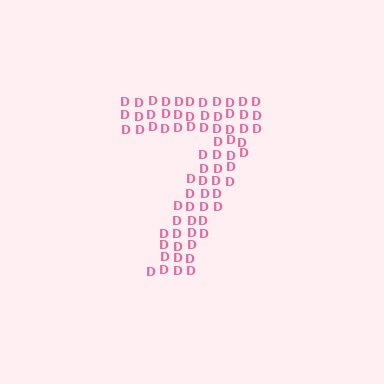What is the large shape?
The large shape is the digit 7.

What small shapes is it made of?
It is made of small letter D's.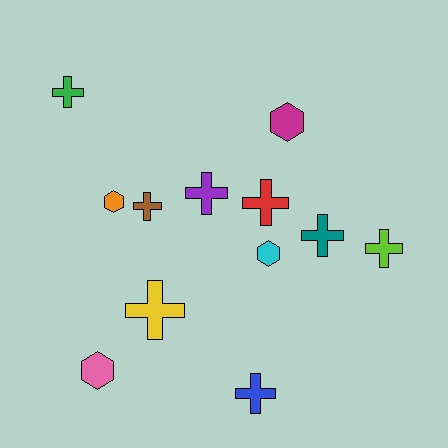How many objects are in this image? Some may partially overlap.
There are 12 objects.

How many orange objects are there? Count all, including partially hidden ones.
There is 1 orange object.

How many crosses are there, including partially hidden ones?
There are 8 crosses.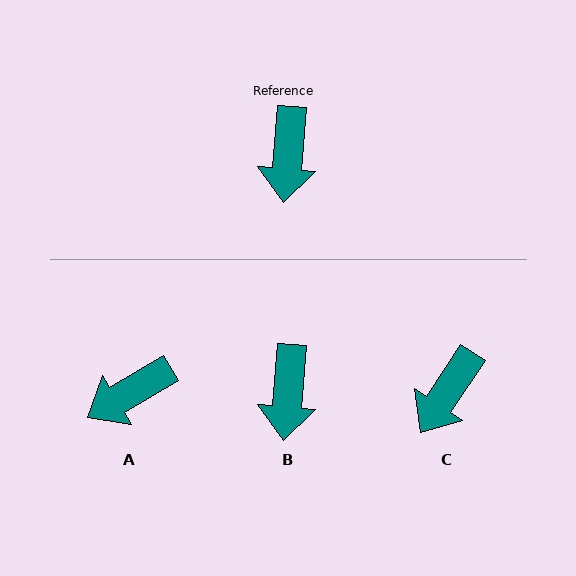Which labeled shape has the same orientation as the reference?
B.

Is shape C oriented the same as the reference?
No, it is off by about 28 degrees.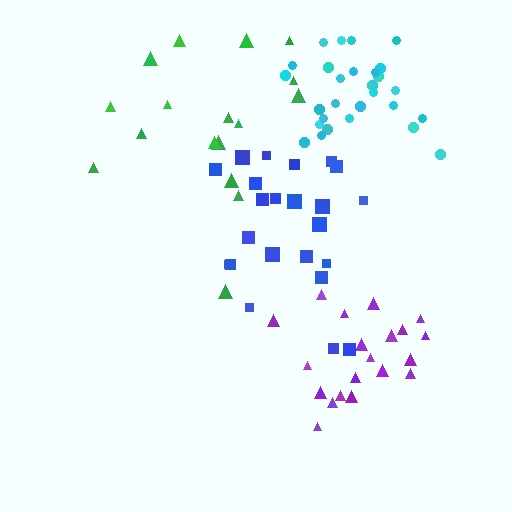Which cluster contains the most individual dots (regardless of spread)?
Cyan (28).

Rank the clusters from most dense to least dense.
cyan, blue, purple, green.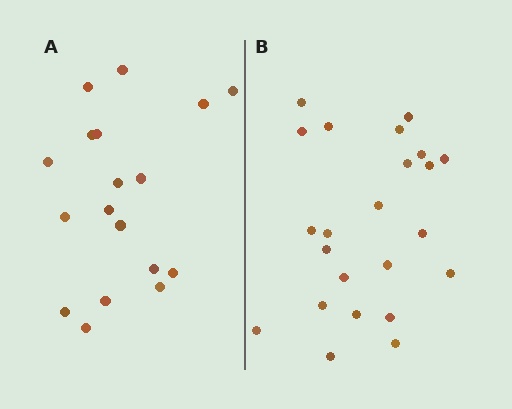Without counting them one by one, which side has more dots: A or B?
Region B (the right region) has more dots.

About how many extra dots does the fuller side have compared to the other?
Region B has about 5 more dots than region A.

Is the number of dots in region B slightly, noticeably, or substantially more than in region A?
Region B has noticeably more, but not dramatically so. The ratio is roughly 1.3 to 1.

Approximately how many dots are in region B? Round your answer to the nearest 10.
About 20 dots. (The exact count is 23, which rounds to 20.)